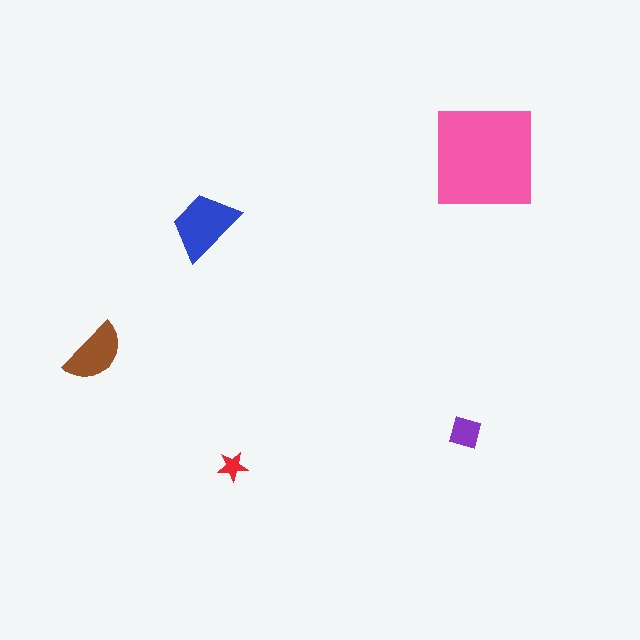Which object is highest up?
The pink square is topmost.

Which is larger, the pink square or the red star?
The pink square.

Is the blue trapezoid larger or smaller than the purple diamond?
Larger.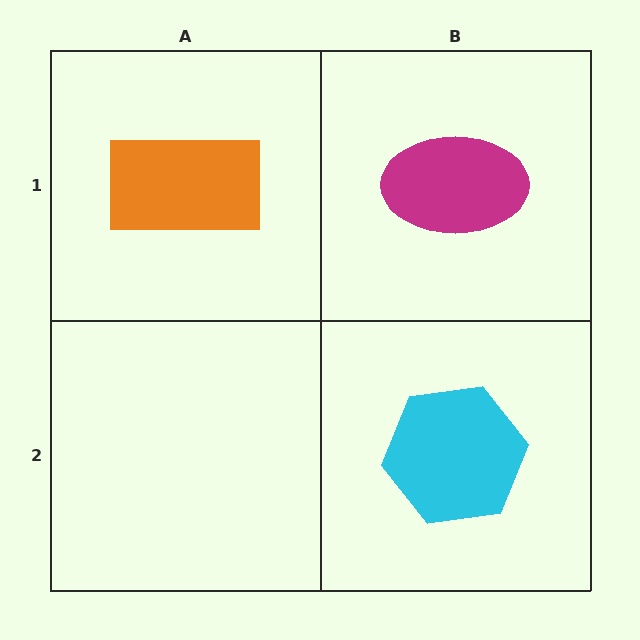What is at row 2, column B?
A cyan hexagon.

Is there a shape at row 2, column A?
No, that cell is empty.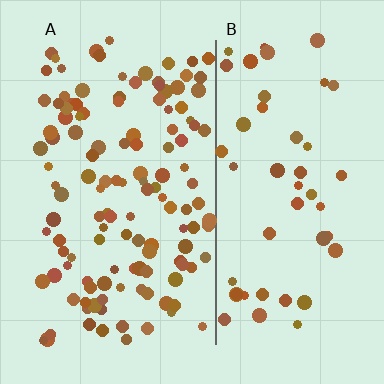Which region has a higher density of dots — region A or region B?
A (the left).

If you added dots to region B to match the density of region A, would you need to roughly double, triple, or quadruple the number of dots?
Approximately triple.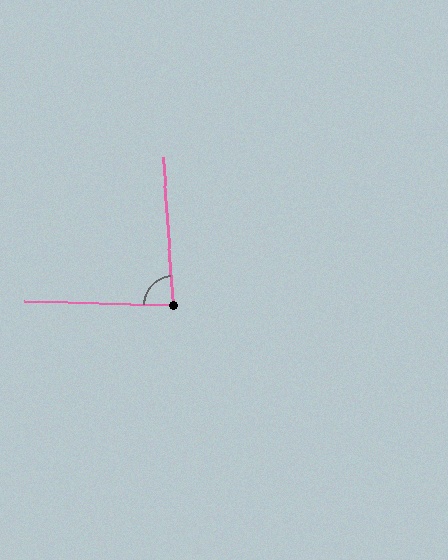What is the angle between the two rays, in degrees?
Approximately 84 degrees.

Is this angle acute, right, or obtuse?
It is acute.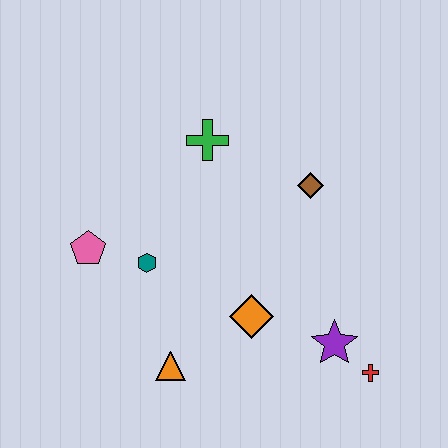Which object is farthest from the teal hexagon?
The red cross is farthest from the teal hexagon.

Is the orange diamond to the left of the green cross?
No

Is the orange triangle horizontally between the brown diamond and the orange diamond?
No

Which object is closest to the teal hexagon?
The pink pentagon is closest to the teal hexagon.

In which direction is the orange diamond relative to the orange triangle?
The orange diamond is to the right of the orange triangle.